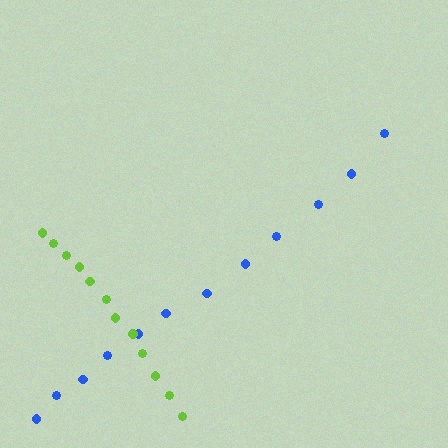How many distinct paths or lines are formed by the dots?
There are 2 distinct paths.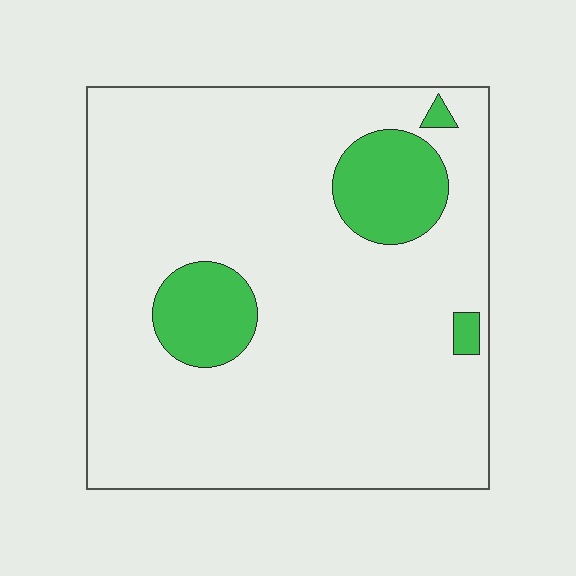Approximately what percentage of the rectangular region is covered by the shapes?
Approximately 15%.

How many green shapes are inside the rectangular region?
4.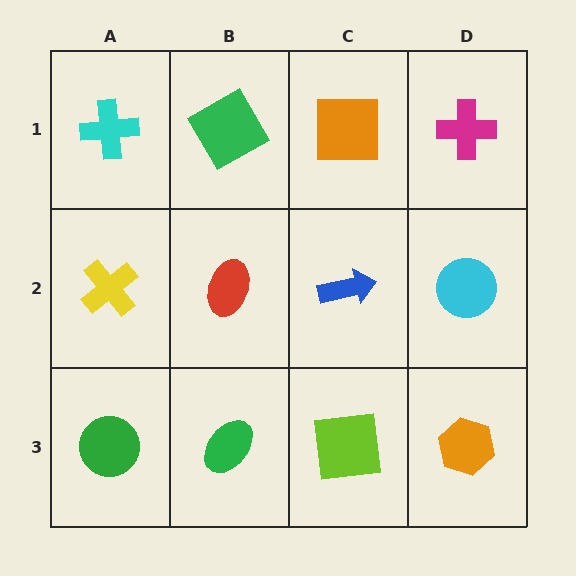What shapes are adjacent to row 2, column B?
A green square (row 1, column B), a green ellipse (row 3, column B), a yellow cross (row 2, column A), a blue arrow (row 2, column C).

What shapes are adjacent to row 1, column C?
A blue arrow (row 2, column C), a green square (row 1, column B), a magenta cross (row 1, column D).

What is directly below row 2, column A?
A green circle.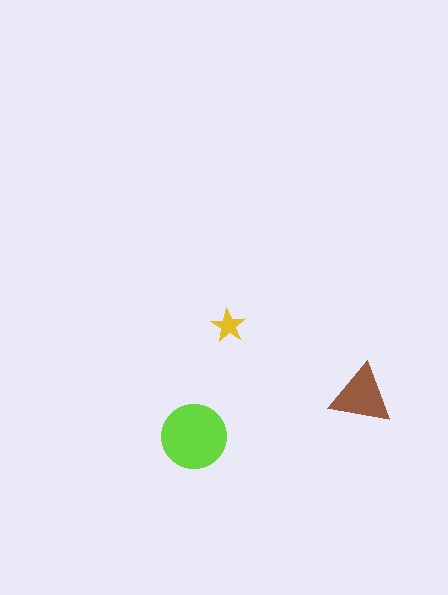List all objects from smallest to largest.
The yellow star, the brown triangle, the lime circle.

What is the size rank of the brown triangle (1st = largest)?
2nd.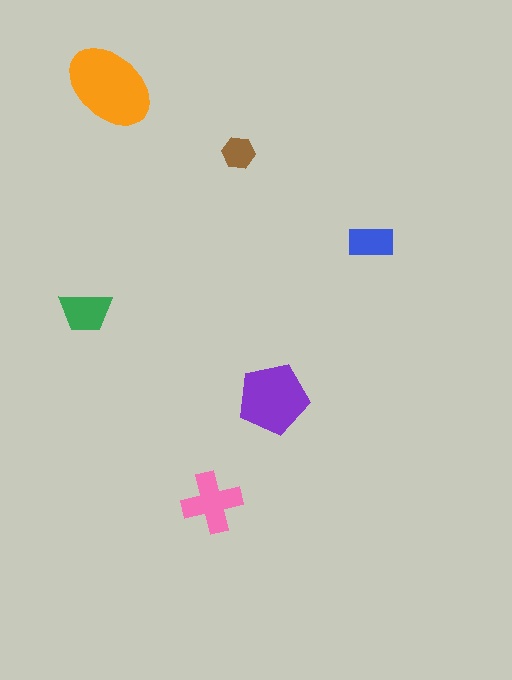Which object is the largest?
The orange ellipse.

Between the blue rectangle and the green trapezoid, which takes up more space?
The green trapezoid.